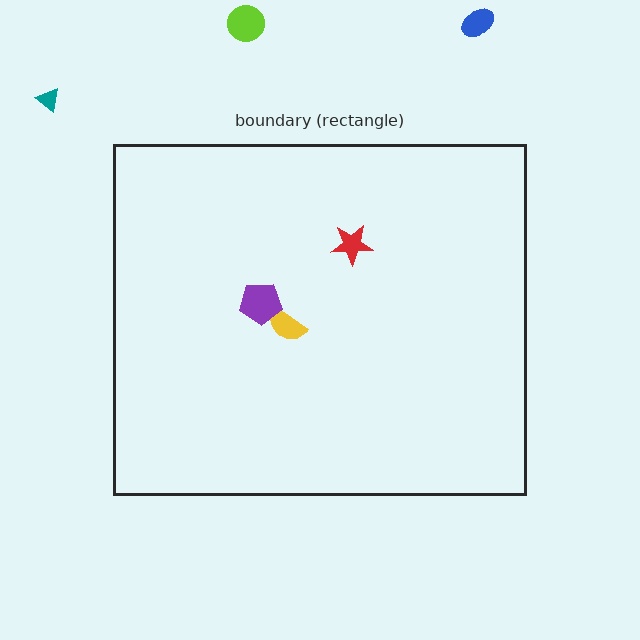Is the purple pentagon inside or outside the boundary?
Inside.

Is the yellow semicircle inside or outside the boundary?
Inside.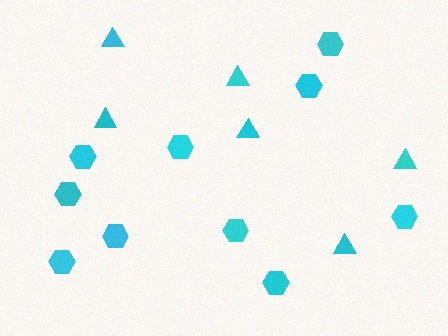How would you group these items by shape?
There are 2 groups: one group of triangles (6) and one group of hexagons (10).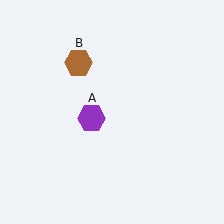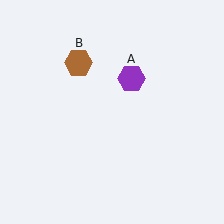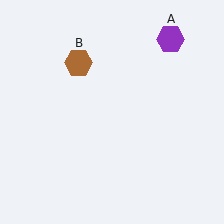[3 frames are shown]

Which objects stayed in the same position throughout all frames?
Brown hexagon (object B) remained stationary.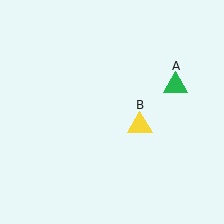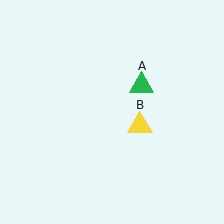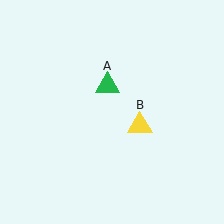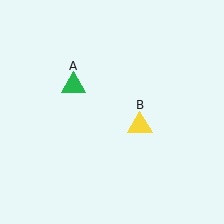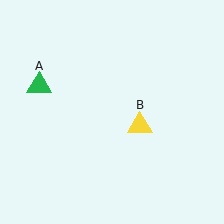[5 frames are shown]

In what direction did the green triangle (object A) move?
The green triangle (object A) moved left.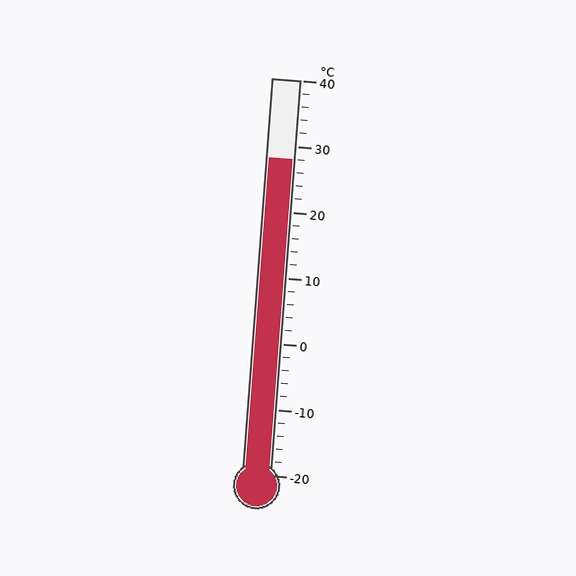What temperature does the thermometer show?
The thermometer shows approximately 28°C.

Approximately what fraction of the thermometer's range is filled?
The thermometer is filled to approximately 80% of its range.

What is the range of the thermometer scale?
The thermometer scale ranges from -20°C to 40°C.